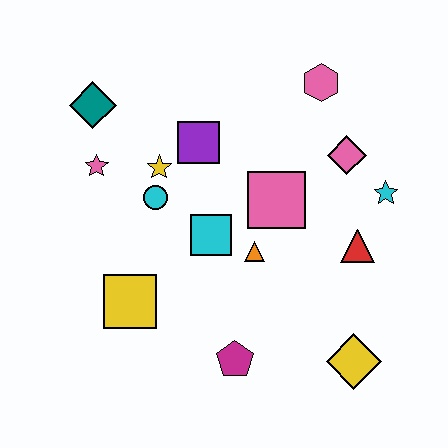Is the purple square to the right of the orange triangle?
No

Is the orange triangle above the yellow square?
Yes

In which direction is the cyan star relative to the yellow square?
The cyan star is to the right of the yellow square.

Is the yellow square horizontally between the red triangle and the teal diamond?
Yes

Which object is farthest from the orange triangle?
The teal diamond is farthest from the orange triangle.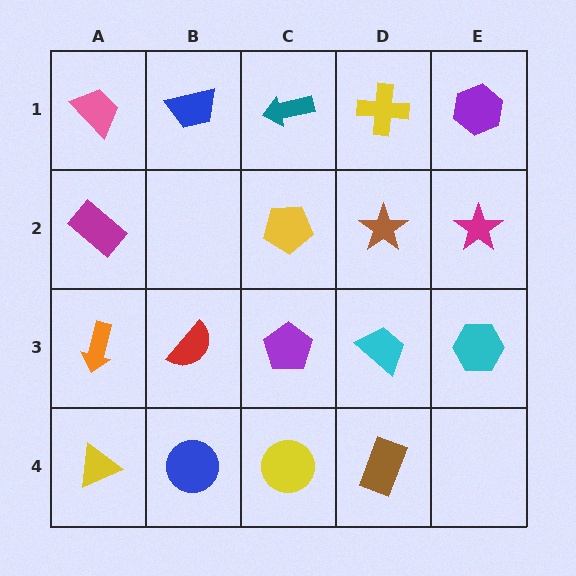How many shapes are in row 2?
4 shapes.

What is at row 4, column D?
A brown rectangle.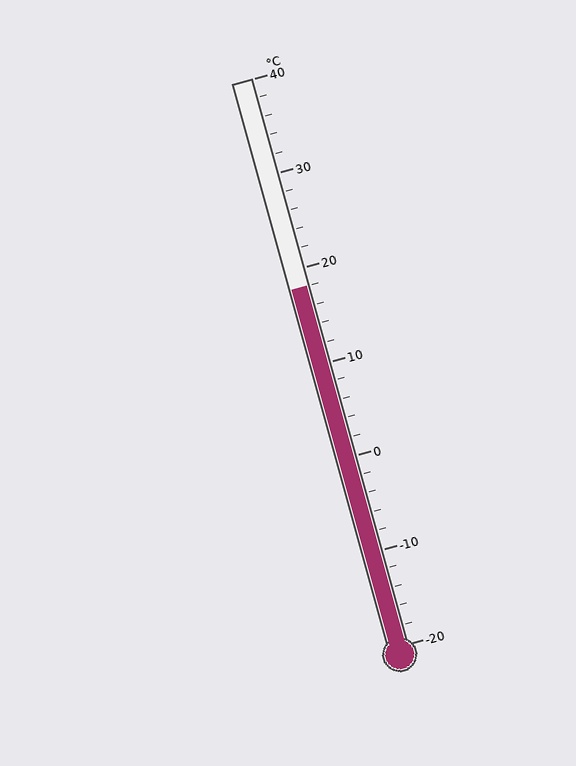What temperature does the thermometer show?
The thermometer shows approximately 18°C.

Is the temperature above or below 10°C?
The temperature is above 10°C.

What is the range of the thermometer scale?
The thermometer scale ranges from -20°C to 40°C.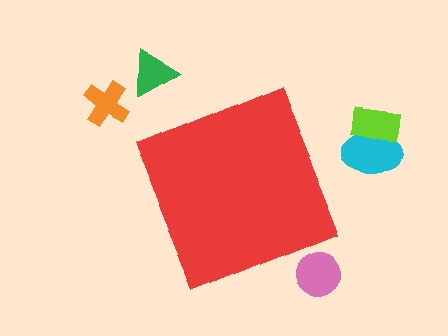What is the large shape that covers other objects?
A red square.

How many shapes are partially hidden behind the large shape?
0 shapes are partially hidden.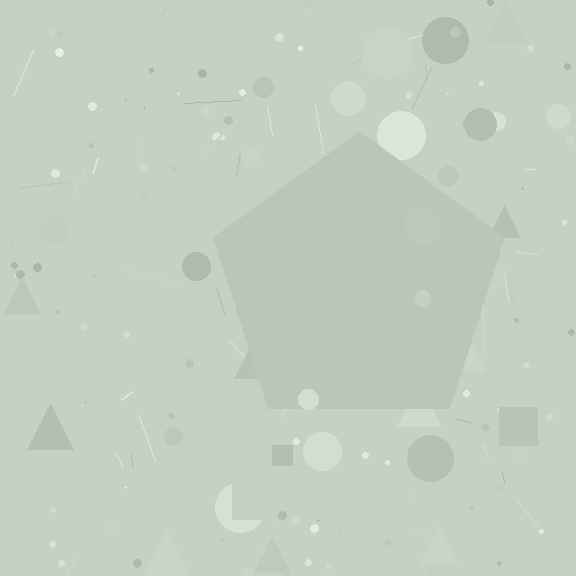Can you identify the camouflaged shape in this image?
The camouflaged shape is a pentagon.